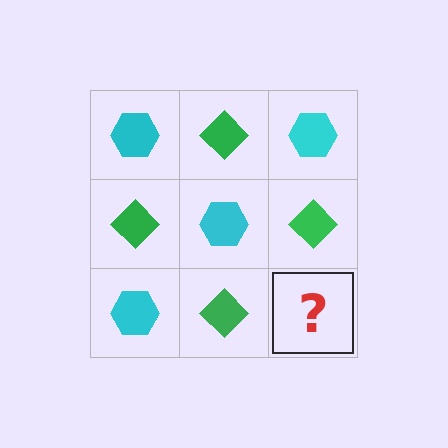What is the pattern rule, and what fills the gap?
The rule is that it alternates cyan hexagon and green diamond in a checkerboard pattern. The gap should be filled with a cyan hexagon.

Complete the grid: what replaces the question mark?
The question mark should be replaced with a cyan hexagon.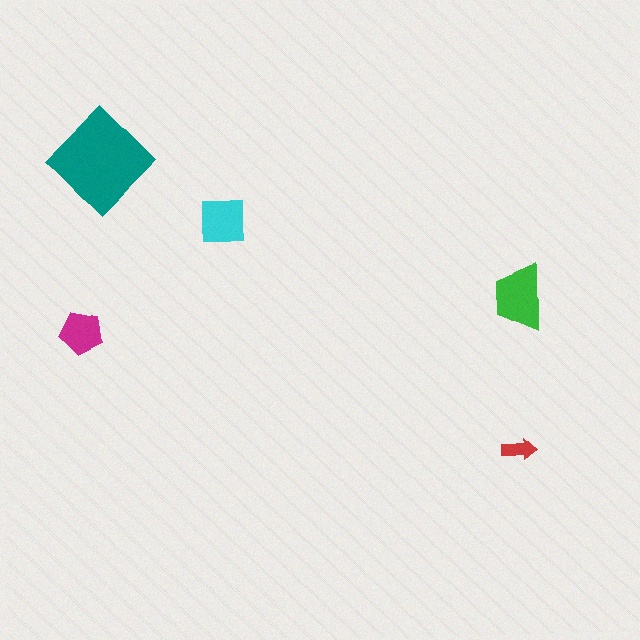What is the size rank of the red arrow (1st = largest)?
5th.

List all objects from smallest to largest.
The red arrow, the magenta pentagon, the cyan square, the green trapezoid, the teal diamond.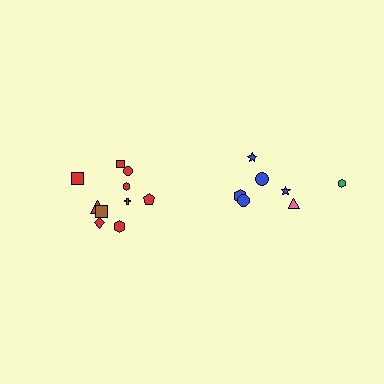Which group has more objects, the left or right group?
The left group.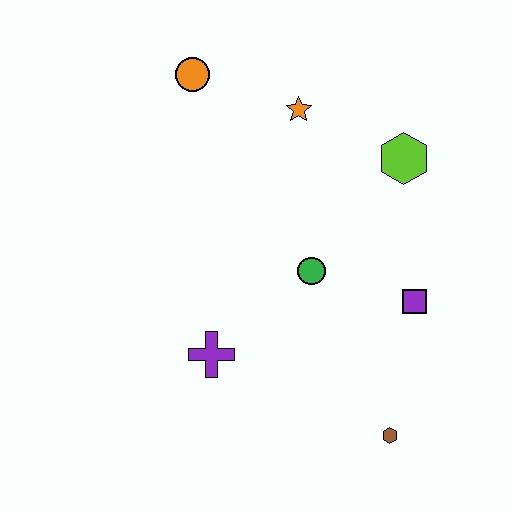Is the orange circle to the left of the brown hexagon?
Yes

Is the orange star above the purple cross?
Yes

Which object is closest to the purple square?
The green circle is closest to the purple square.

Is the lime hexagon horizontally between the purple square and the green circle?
Yes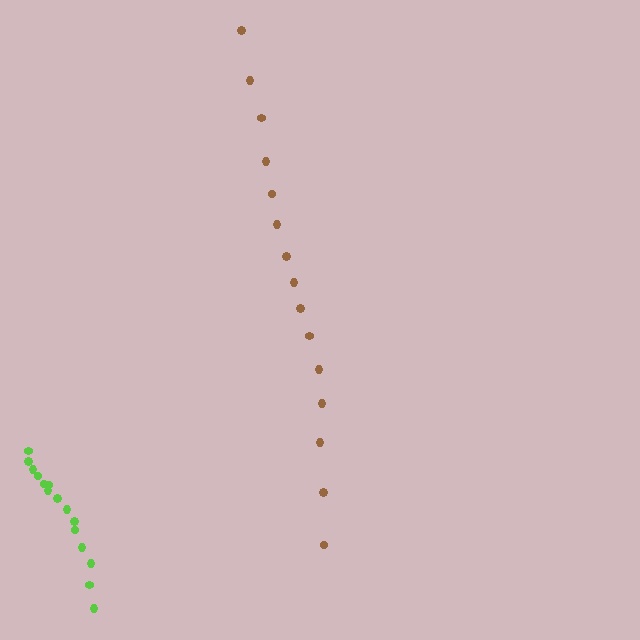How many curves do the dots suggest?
There are 2 distinct paths.